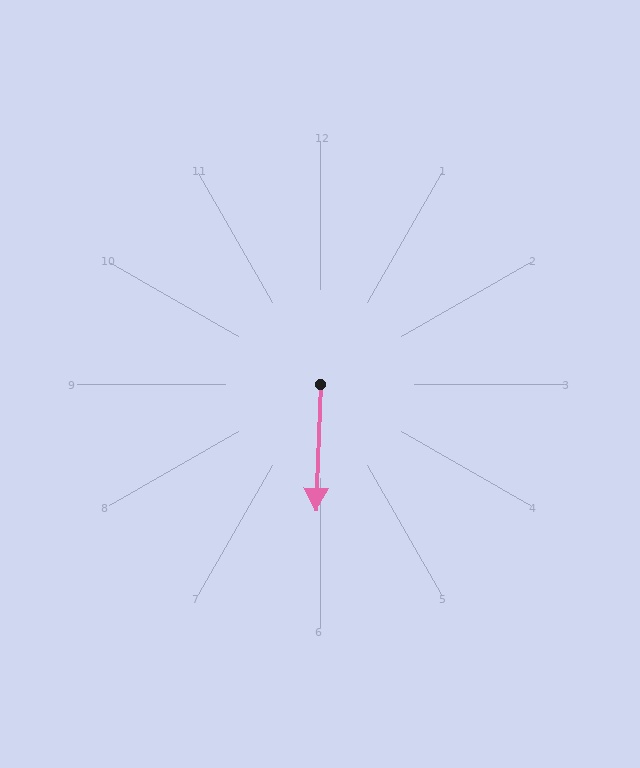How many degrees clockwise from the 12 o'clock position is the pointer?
Approximately 182 degrees.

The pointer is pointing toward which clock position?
Roughly 6 o'clock.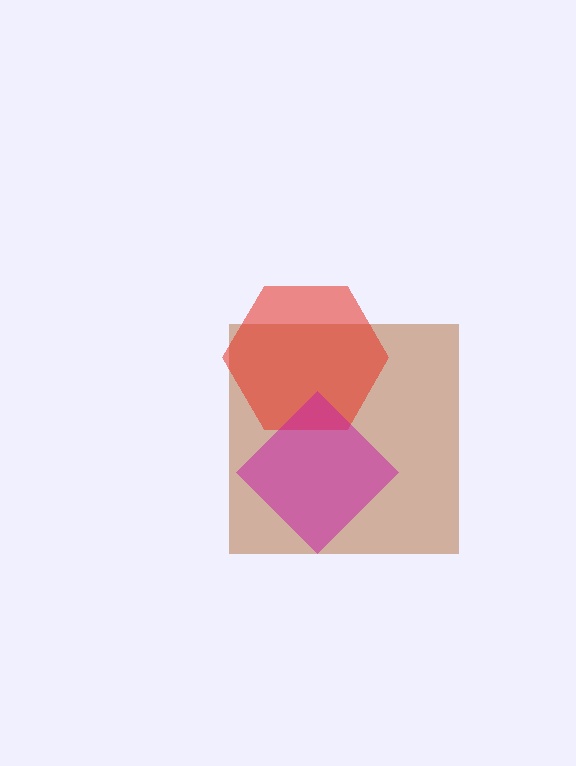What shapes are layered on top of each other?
The layered shapes are: a brown square, a red hexagon, a magenta diamond.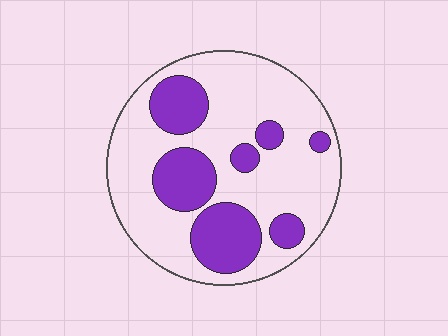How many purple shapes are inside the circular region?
7.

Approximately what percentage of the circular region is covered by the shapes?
Approximately 30%.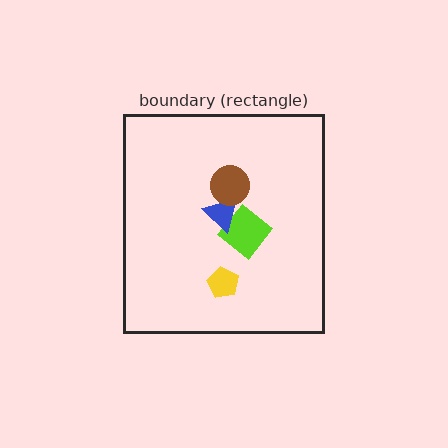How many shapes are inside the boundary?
4 inside, 0 outside.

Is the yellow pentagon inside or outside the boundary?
Inside.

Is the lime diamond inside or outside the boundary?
Inside.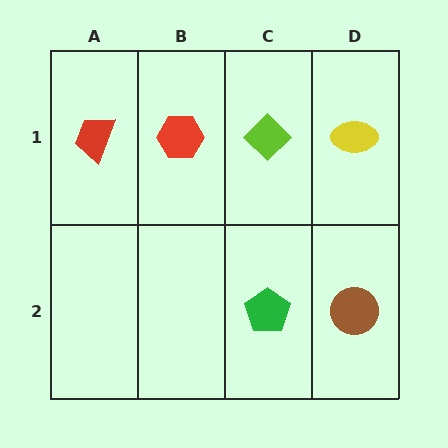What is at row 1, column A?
A red trapezoid.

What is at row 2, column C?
A green pentagon.